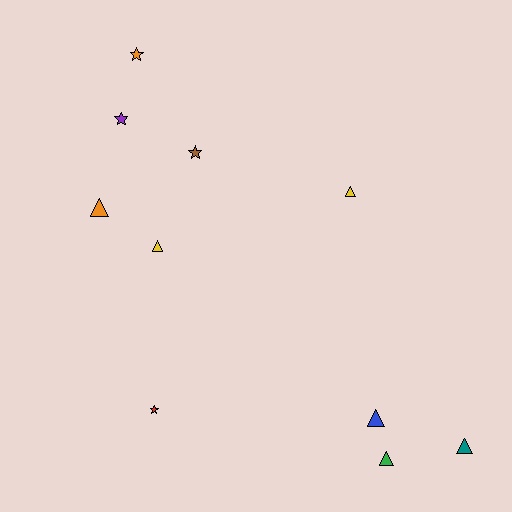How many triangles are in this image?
There are 6 triangles.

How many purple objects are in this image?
There is 1 purple object.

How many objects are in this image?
There are 10 objects.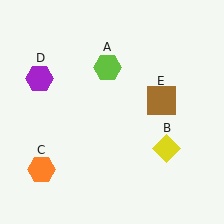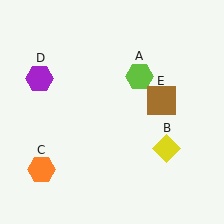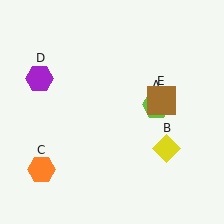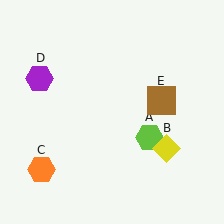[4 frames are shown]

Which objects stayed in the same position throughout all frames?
Yellow diamond (object B) and orange hexagon (object C) and purple hexagon (object D) and brown square (object E) remained stationary.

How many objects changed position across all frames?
1 object changed position: lime hexagon (object A).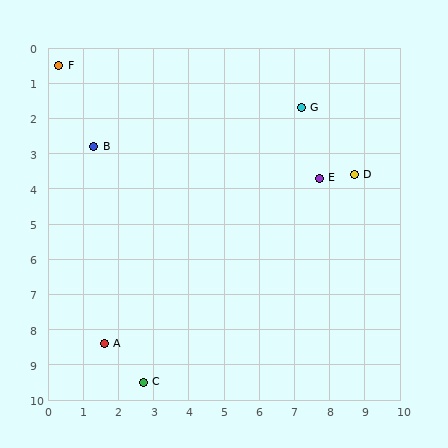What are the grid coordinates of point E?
Point E is at approximately (7.7, 3.7).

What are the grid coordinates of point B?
Point B is at approximately (1.3, 2.8).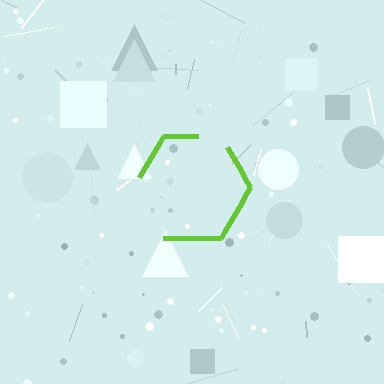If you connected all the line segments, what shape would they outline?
They would outline a hexagon.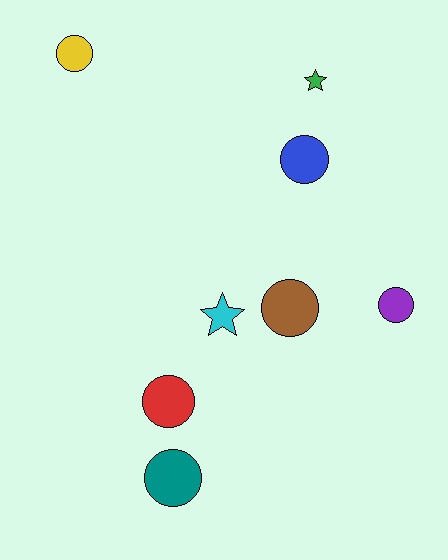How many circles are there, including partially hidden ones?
There are 6 circles.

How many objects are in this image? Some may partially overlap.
There are 8 objects.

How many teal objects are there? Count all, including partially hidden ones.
There is 1 teal object.